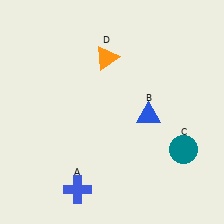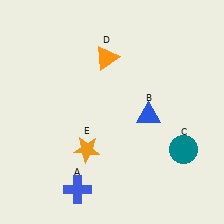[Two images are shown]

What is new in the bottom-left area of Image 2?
An orange star (E) was added in the bottom-left area of Image 2.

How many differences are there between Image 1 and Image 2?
There is 1 difference between the two images.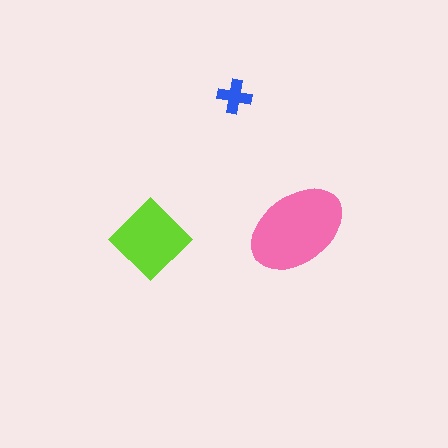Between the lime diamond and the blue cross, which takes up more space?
The lime diamond.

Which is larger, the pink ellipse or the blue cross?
The pink ellipse.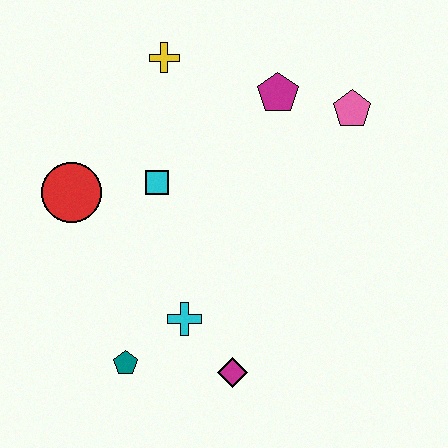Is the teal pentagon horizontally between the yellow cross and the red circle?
Yes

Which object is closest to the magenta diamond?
The cyan cross is closest to the magenta diamond.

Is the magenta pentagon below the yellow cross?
Yes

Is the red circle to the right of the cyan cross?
No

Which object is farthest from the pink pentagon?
The teal pentagon is farthest from the pink pentagon.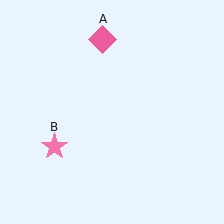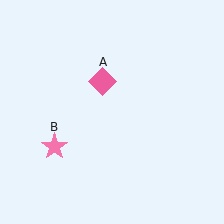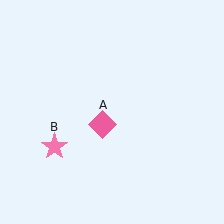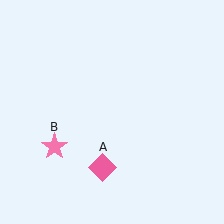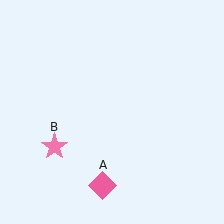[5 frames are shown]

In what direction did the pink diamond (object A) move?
The pink diamond (object A) moved down.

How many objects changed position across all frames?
1 object changed position: pink diamond (object A).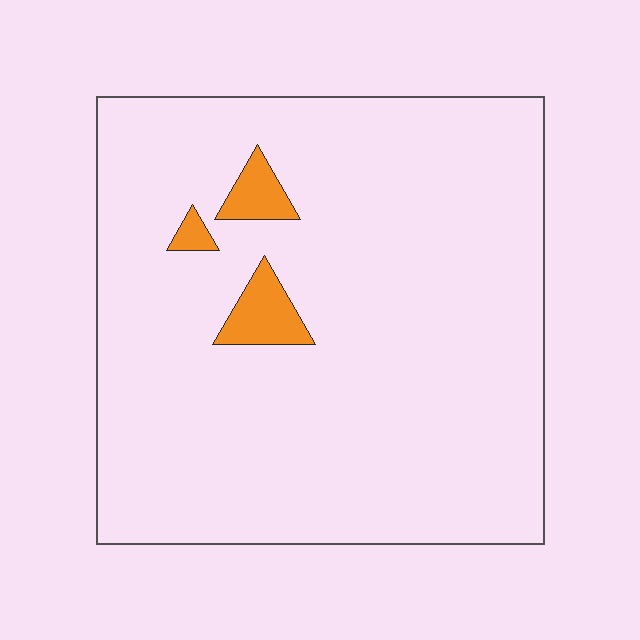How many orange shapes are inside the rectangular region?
3.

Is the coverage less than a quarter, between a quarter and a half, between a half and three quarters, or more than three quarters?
Less than a quarter.